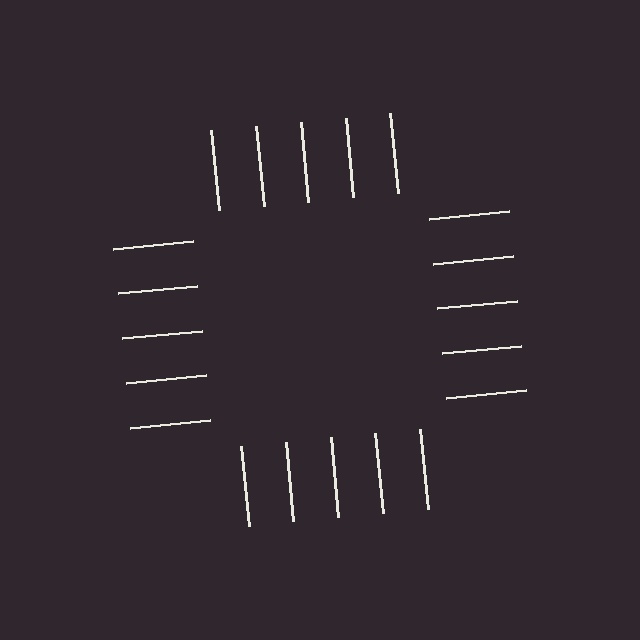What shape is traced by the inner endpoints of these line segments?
An illusory square — the line segments terminate on its edges but no continuous stroke is drawn.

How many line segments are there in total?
20 — 5 along each of the 4 edges.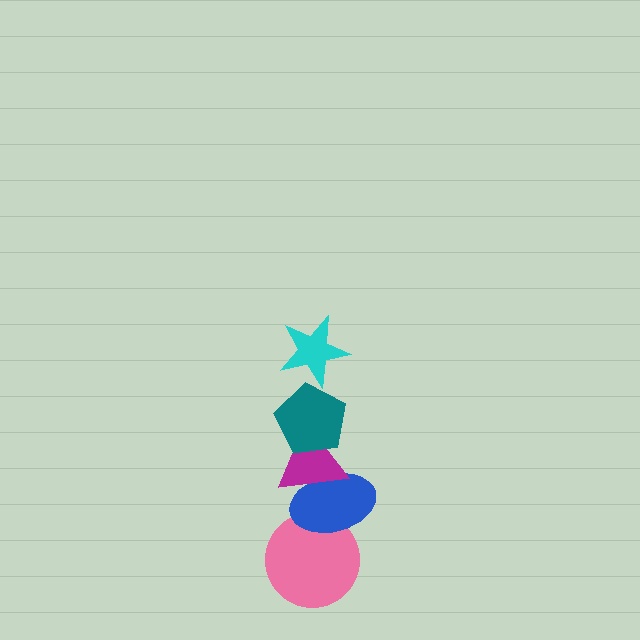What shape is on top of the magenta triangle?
The teal pentagon is on top of the magenta triangle.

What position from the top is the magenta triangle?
The magenta triangle is 3rd from the top.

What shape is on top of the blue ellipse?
The magenta triangle is on top of the blue ellipse.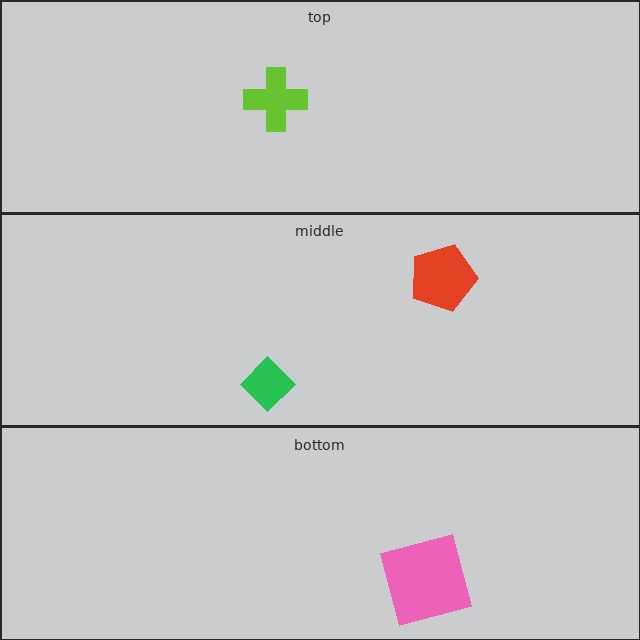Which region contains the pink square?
The bottom region.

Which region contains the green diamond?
The middle region.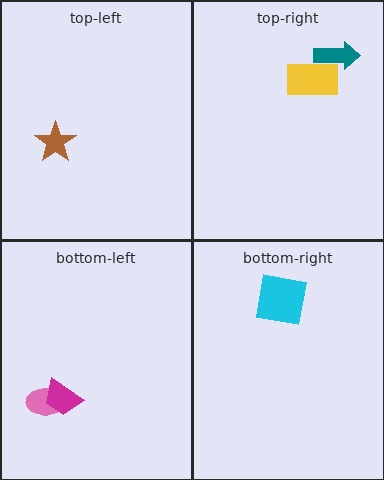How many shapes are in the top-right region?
2.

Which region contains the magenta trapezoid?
The bottom-left region.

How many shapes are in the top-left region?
1.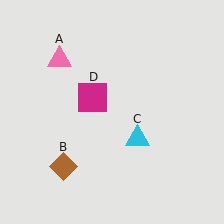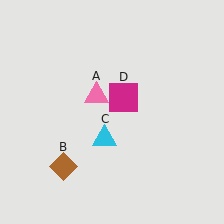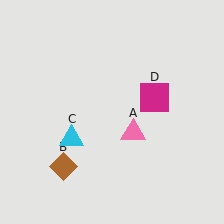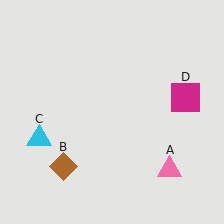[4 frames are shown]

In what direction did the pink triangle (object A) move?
The pink triangle (object A) moved down and to the right.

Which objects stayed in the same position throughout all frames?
Brown diamond (object B) remained stationary.